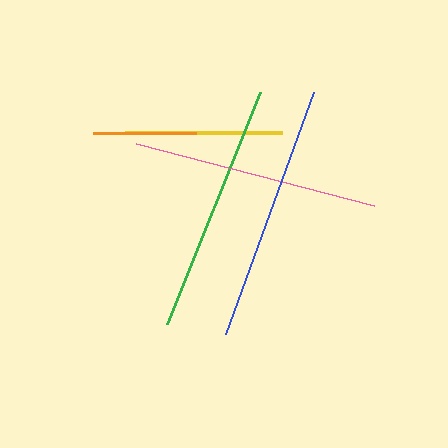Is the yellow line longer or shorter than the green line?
The green line is longer than the yellow line.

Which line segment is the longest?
The blue line is the longest at approximately 257 pixels.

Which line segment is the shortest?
The orange line is the shortest at approximately 103 pixels.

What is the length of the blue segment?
The blue segment is approximately 257 pixels long.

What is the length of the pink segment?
The pink segment is approximately 245 pixels long.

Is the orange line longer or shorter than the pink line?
The pink line is longer than the orange line.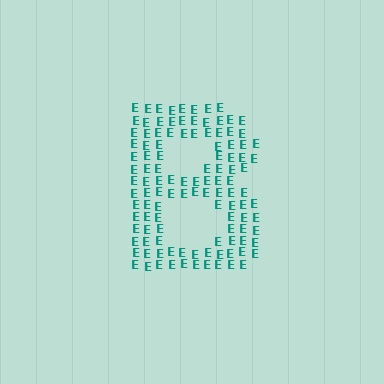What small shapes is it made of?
It is made of small letter E's.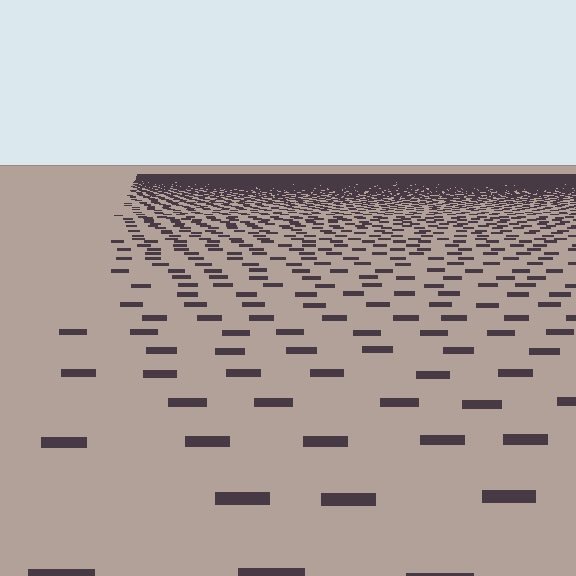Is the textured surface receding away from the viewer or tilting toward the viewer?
The surface is receding away from the viewer. Texture elements get smaller and denser toward the top.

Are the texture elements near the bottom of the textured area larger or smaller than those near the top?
Larger. Near the bottom, elements are closer to the viewer and appear at a bigger on-screen size.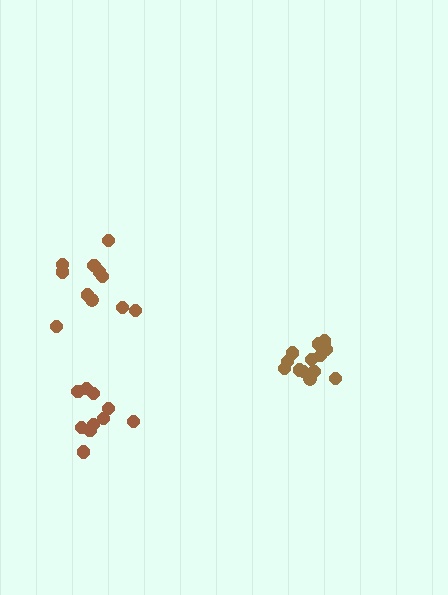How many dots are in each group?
Group 1: 10 dots, Group 2: 11 dots, Group 3: 14 dots (35 total).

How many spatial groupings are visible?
There are 3 spatial groupings.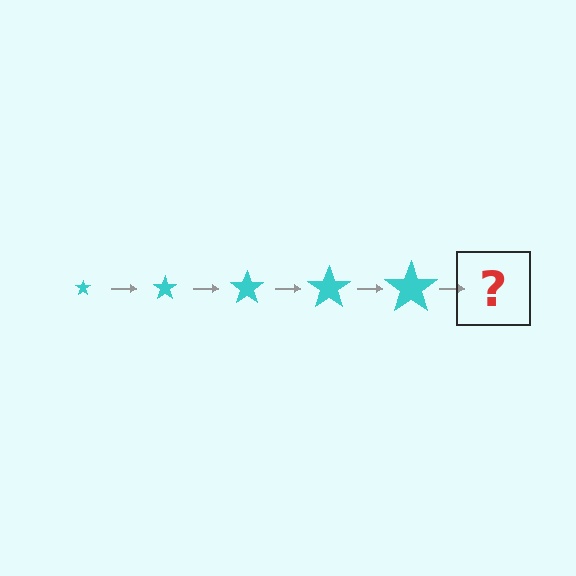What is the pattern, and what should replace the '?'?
The pattern is that the star gets progressively larger each step. The '?' should be a cyan star, larger than the previous one.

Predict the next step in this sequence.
The next step is a cyan star, larger than the previous one.